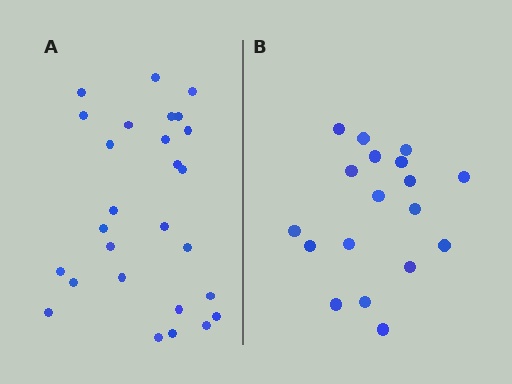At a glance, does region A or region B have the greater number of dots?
Region A (the left region) has more dots.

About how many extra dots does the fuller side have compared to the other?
Region A has roughly 8 or so more dots than region B.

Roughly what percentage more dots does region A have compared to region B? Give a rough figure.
About 50% more.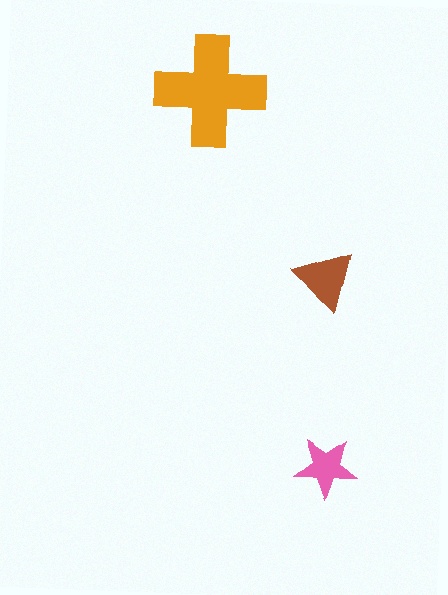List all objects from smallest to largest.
The pink star, the brown triangle, the orange cross.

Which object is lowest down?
The pink star is bottommost.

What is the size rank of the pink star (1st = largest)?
3rd.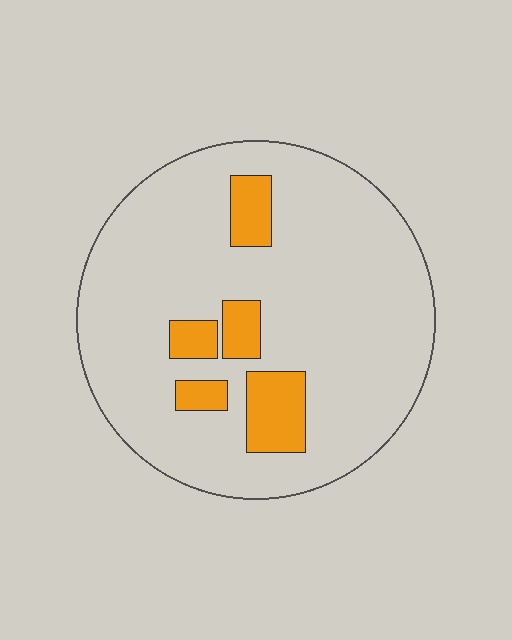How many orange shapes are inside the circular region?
5.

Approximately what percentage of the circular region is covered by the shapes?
Approximately 15%.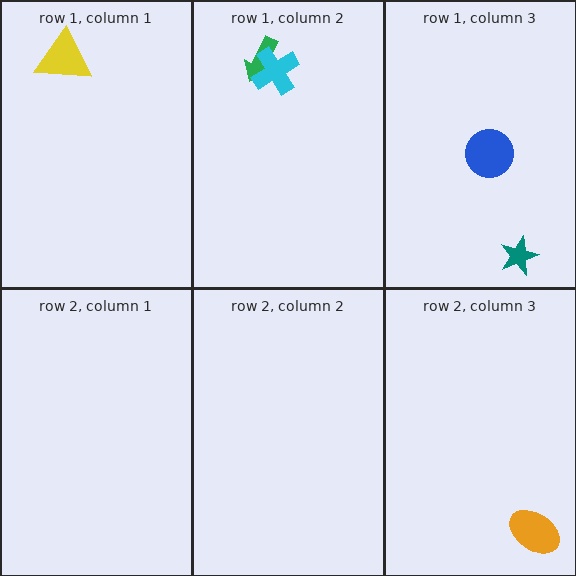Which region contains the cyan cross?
The row 1, column 2 region.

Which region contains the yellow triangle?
The row 1, column 1 region.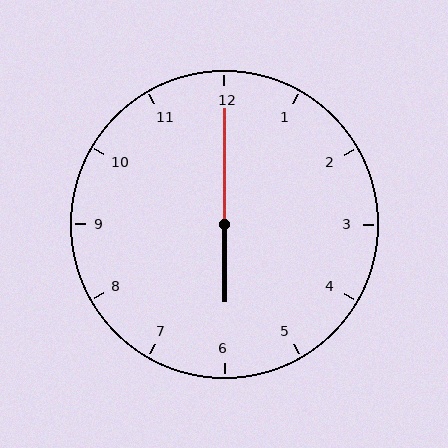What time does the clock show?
6:00.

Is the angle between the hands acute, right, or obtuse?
It is obtuse.